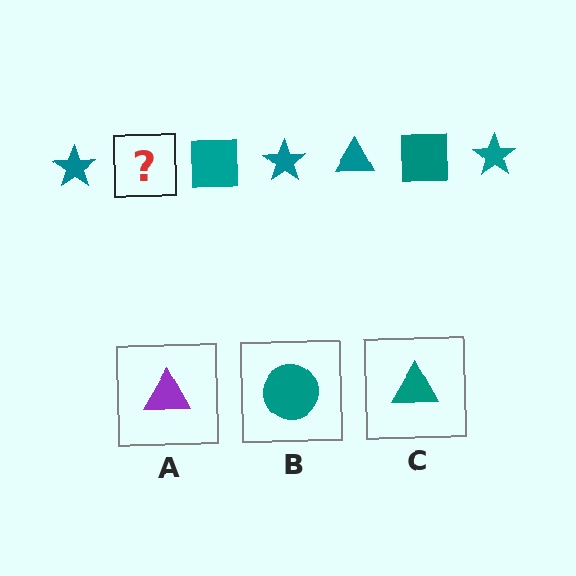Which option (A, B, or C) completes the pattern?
C.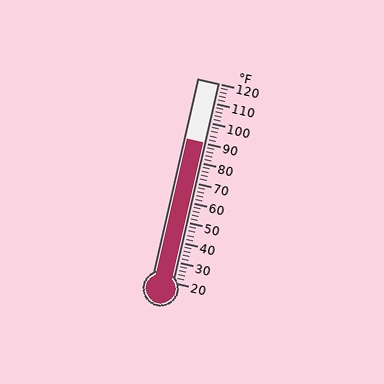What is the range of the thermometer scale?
The thermometer scale ranges from 20°F to 120°F.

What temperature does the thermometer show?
The thermometer shows approximately 90°F.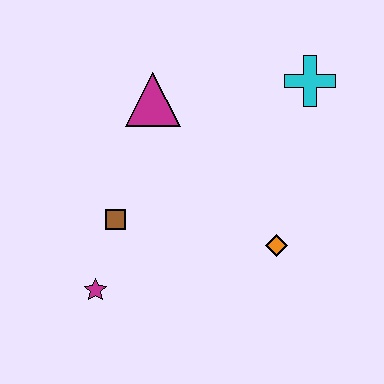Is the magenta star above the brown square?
No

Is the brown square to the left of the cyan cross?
Yes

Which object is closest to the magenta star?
The brown square is closest to the magenta star.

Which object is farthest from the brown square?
The cyan cross is farthest from the brown square.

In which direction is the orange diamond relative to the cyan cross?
The orange diamond is below the cyan cross.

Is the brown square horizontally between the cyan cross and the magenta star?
Yes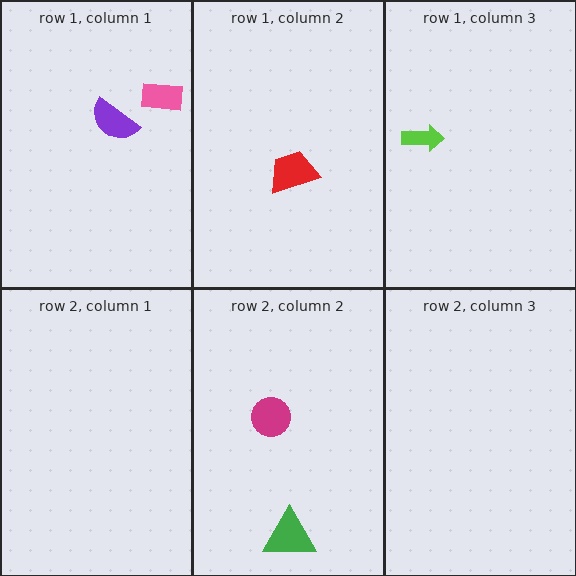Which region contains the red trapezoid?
The row 1, column 2 region.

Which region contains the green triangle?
The row 2, column 2 region.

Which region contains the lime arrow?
The row 1, column 3 region.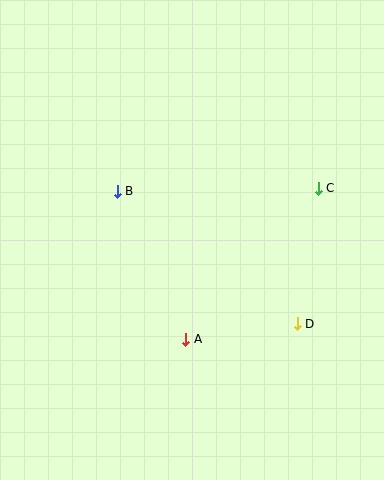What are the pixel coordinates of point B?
Point B is at (117, 191).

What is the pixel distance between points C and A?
The distance between C and A is 201 pixels.